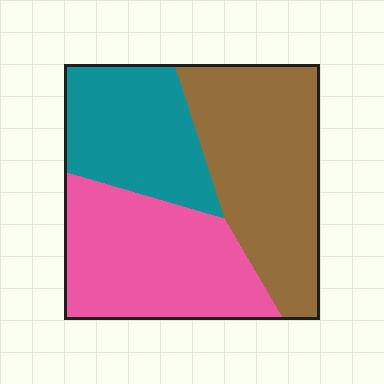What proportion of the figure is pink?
Pink covers roughly 35% of the figure.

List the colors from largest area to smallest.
From largest to smallest: brown, pink, teal.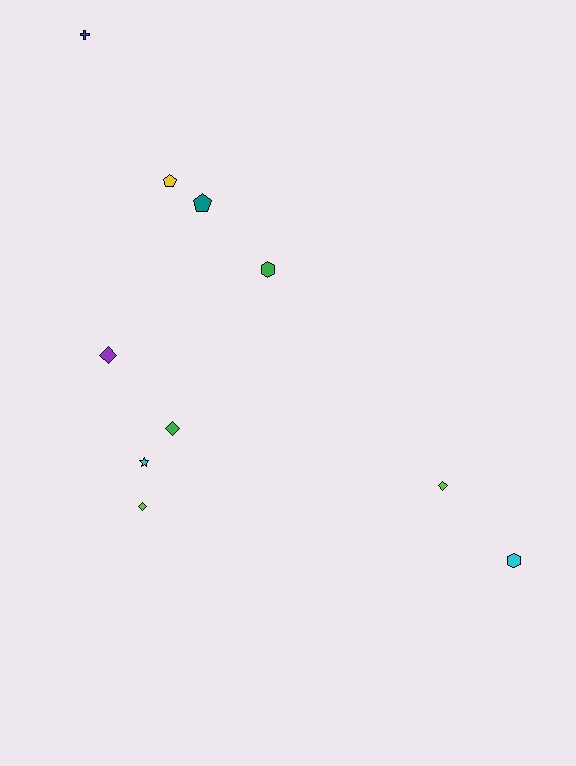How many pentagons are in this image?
There are 2 pentagons.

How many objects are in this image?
There are 10 objects.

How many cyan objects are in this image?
There are 2 cyan objects.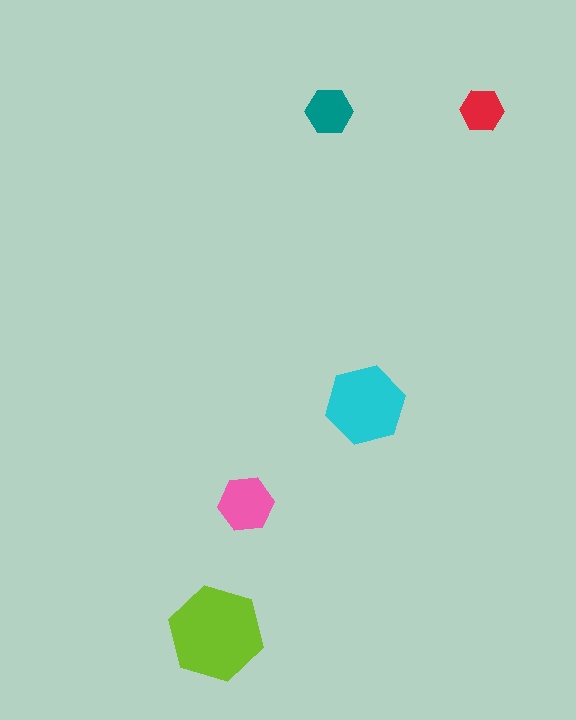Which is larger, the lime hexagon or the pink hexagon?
The lime one.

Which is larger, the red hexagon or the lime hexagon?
The lime one.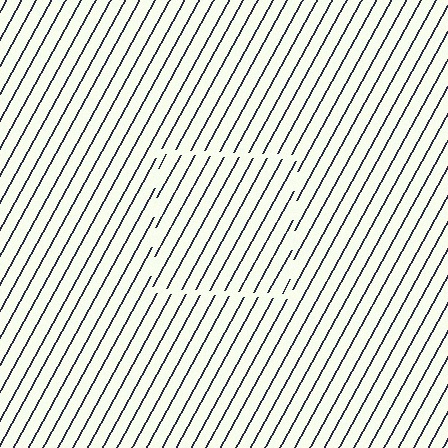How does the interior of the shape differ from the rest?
The interior of the shape contains the same grating, shifted by half a period — the contour is defined by the phase discontinuity where line-ends from the inner and outer gratings abut.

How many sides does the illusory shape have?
4 sides — the line-ends trace a square.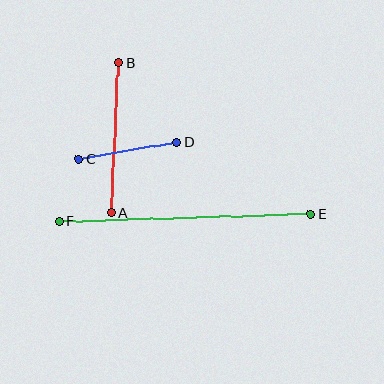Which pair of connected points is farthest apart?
Points E and F are farthest apart.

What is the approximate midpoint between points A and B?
The midpoint is at approximately (115, 138) pixels.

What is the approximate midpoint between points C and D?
The midpoint is at approximately (128, 150) pixels.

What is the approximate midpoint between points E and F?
The midpoint is at approximately (184, 218) pixels.